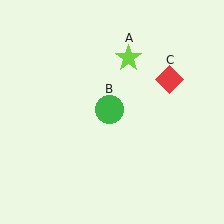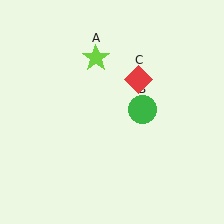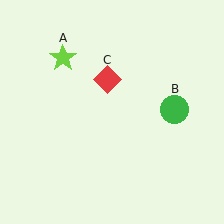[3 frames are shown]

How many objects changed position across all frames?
3 objects changed position: lime star (object A), green circle (object B), red diamond (object C).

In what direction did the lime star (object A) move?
The lime star (object A) moved left.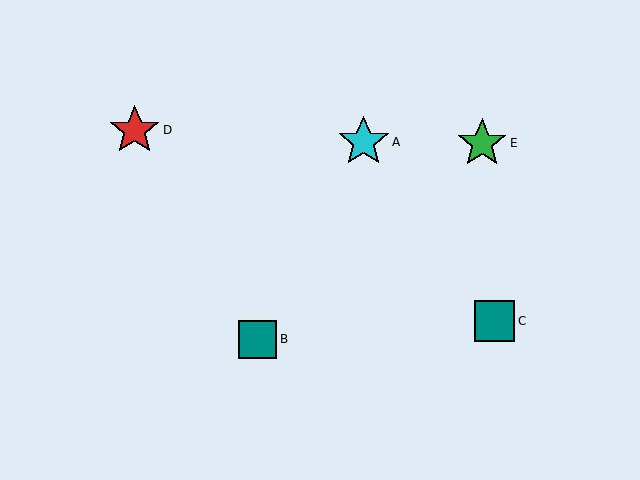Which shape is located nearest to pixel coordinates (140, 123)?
The red star (labeled D) at (135, 130) is nearest to that location.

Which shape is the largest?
The cyan star (labeled A) is the largest.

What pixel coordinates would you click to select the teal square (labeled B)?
Click at (258, 339) to select the teal square B.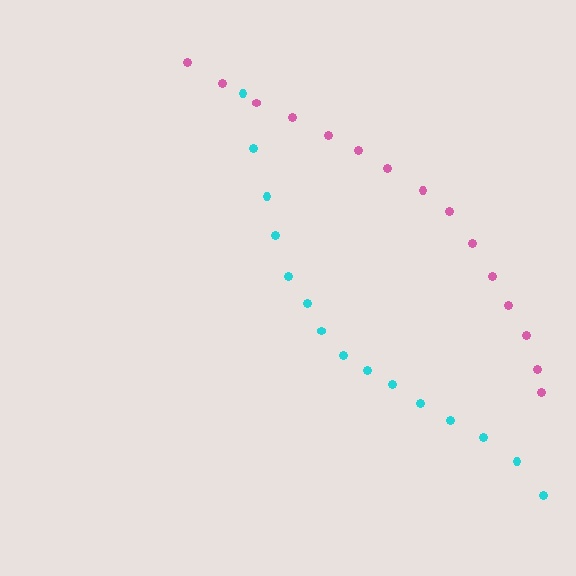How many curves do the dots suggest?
There are 2 distinct paths.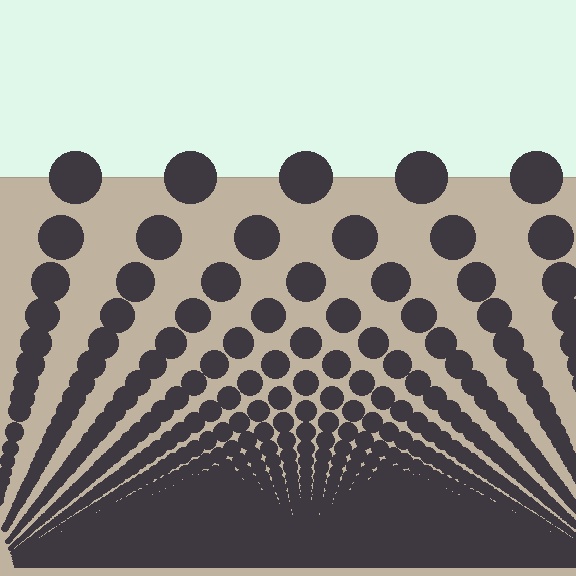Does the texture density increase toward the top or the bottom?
Density increases toward the bottom.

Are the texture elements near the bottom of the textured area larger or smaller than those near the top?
Smaller. The gradient is inverted — elements near the bottom are smaller and denser.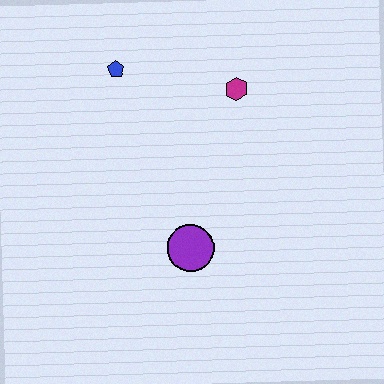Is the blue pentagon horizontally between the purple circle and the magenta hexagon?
No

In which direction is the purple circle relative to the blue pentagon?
The purple circle is below the blue pentagon.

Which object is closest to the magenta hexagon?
The blue pentagon is closest to the magenta hexagon.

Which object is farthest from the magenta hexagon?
The purple circle is farthest from the magenta hexagon.